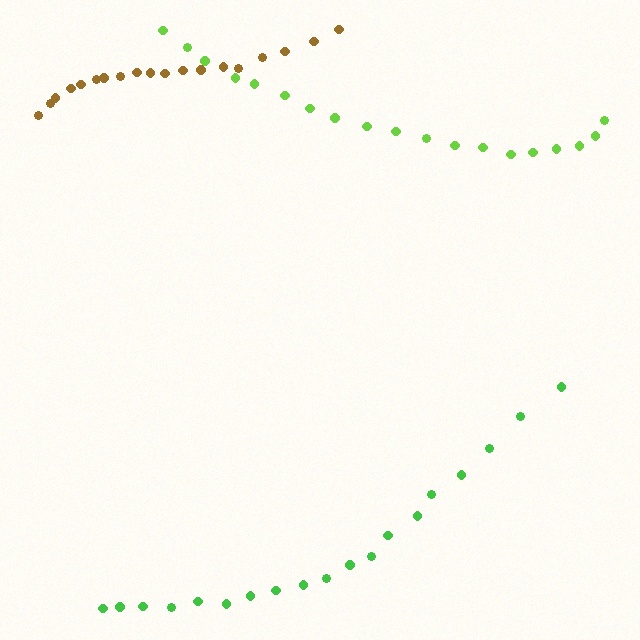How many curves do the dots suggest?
There are 3 distinct paths.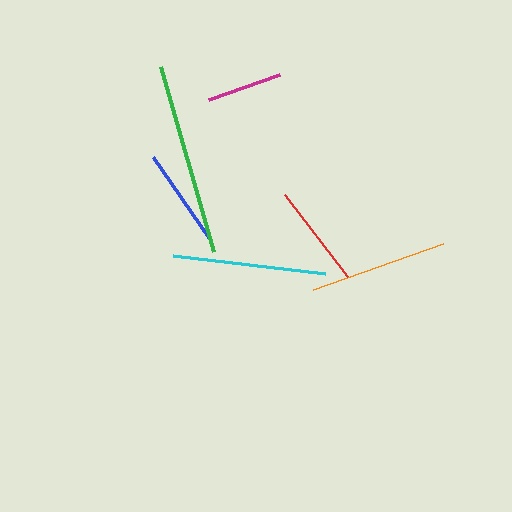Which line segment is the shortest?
The magenta line is the shortest at approximately 75 pixels.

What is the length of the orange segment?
The orange segment is approximately 139 pixels long.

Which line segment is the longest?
The green line is the longest at approximately 193 pixels.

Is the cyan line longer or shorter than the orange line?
The cyan line is longer than the orange line.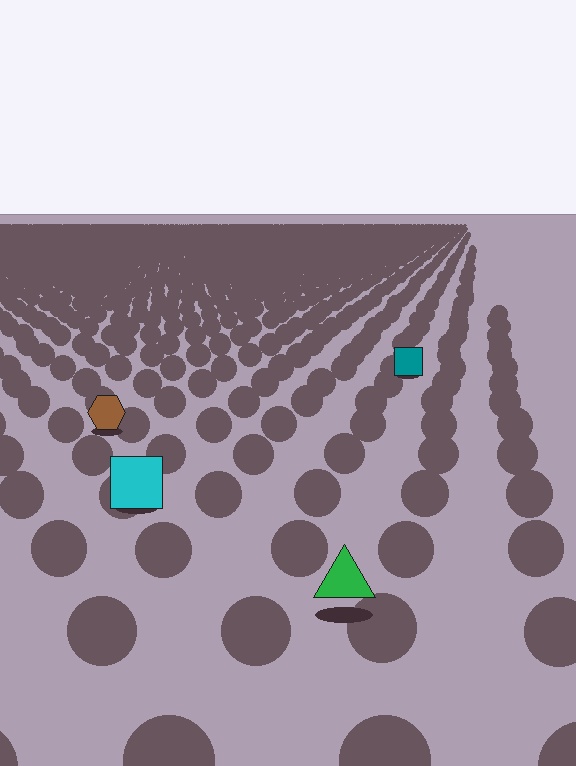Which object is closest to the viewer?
The green triangle is closest. The texture marks near it are larger and more spread out.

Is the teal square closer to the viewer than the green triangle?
No. The green triangle is closer — you can tell from the texture gradient: the ground texture is coarser near it.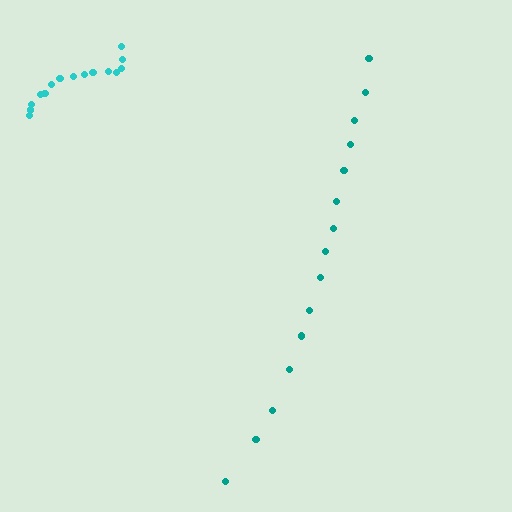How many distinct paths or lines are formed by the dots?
There are 2 distinct paths.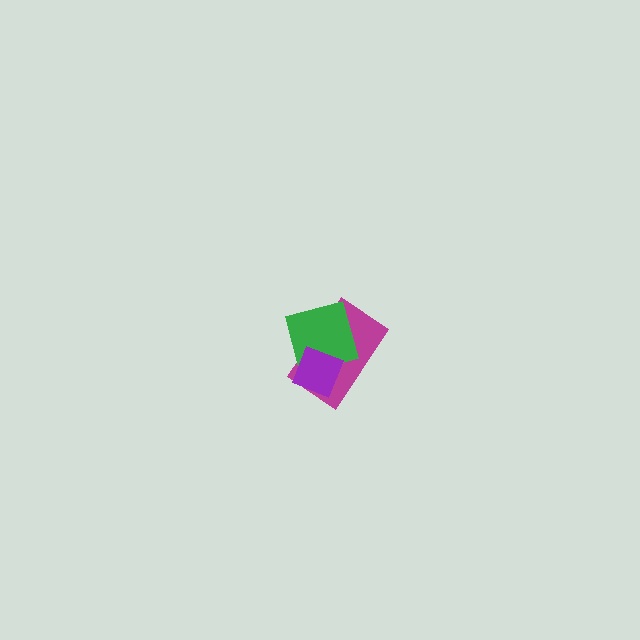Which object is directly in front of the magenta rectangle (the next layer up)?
The green square is directly in front of the magenta rectangle.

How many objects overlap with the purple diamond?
2 objects overlap with the purple diamond.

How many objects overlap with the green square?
2 objects overlap with the green square.